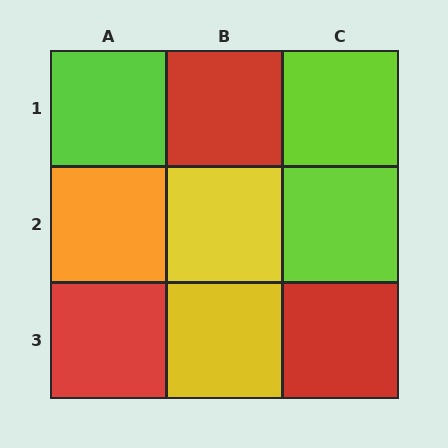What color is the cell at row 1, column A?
Lime.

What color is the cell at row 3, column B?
Yellow.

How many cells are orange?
1 cell is orange.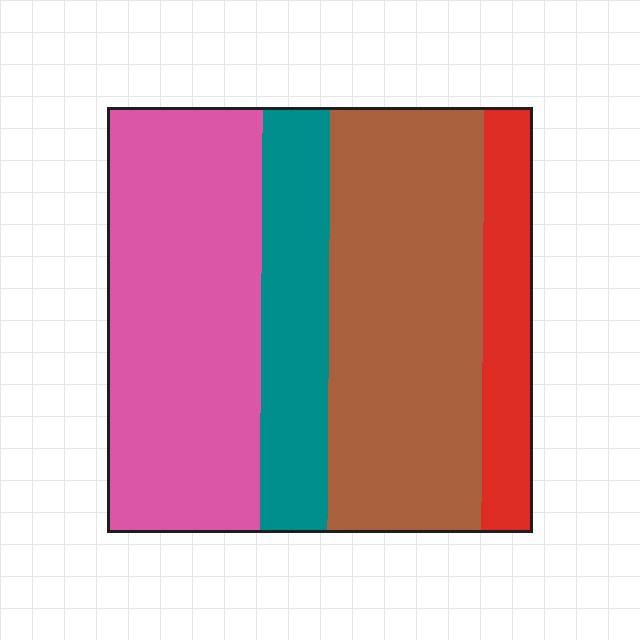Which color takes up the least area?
Red, at roughly 10%.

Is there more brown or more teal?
Brown.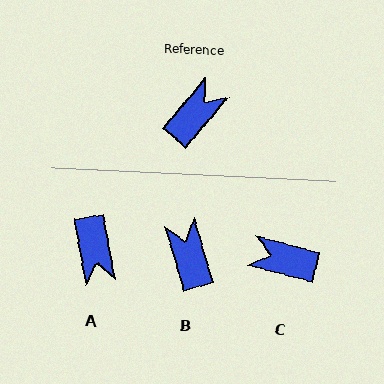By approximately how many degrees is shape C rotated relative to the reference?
Approximately 116 degrees counter-clockwise.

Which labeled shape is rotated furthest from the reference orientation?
A, about 129 degrees away.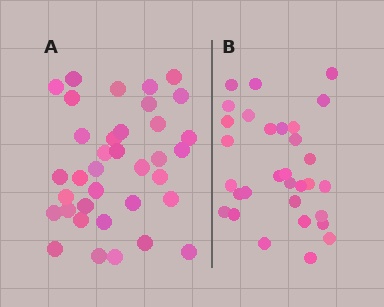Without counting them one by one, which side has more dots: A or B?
Region A (the left region) has more dots.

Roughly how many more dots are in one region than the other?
Region A has about 5 more dots than region B.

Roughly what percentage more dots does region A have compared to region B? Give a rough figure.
About 15% more.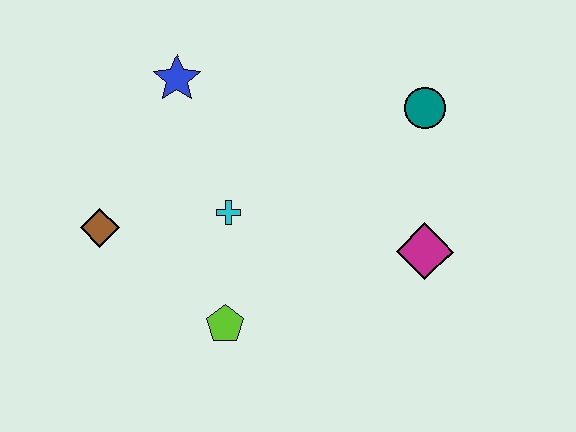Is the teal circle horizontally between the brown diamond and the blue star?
No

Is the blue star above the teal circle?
Yes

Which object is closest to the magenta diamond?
The teal circle is closest to the magenta diamond.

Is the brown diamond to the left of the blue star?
Yes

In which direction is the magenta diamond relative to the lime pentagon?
The magenta diamond is to the right of the lime pentagon.